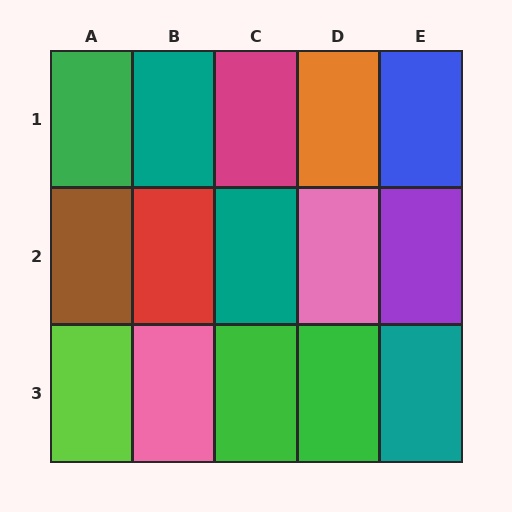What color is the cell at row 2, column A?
Brown.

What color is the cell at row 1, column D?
Orange.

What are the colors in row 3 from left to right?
Lime, pink, green, green, teal.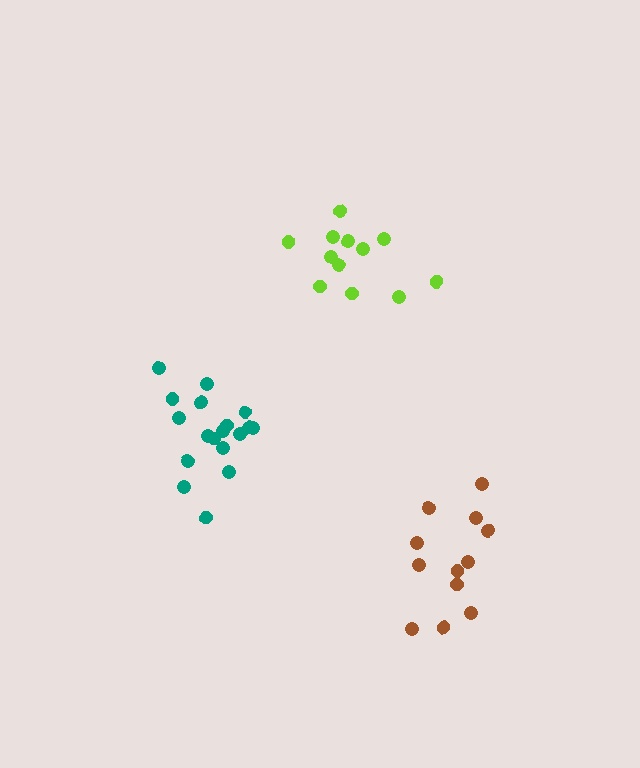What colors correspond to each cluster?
The clusters are colored: lime, teal, brown.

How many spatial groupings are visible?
There are 3 spatial groupings.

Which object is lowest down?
The brown cluster is bottommost.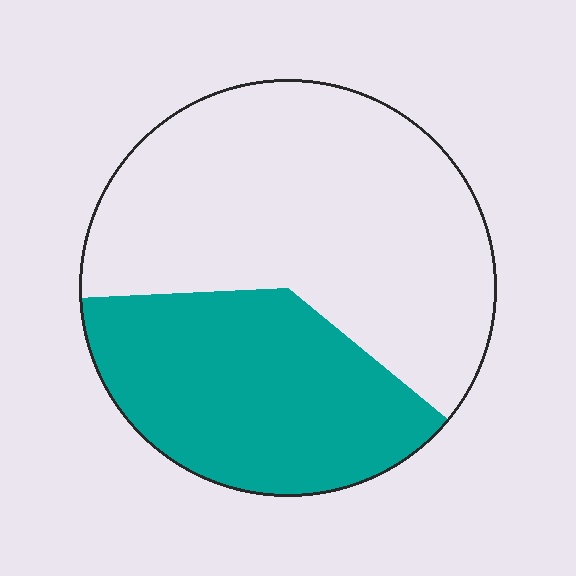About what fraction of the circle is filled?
About three eighths (3/8).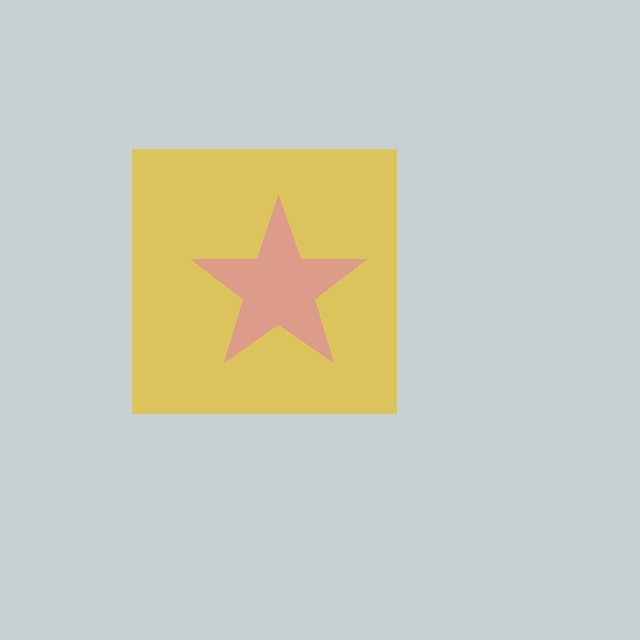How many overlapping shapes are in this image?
There are 2 overlapping shapes in the image.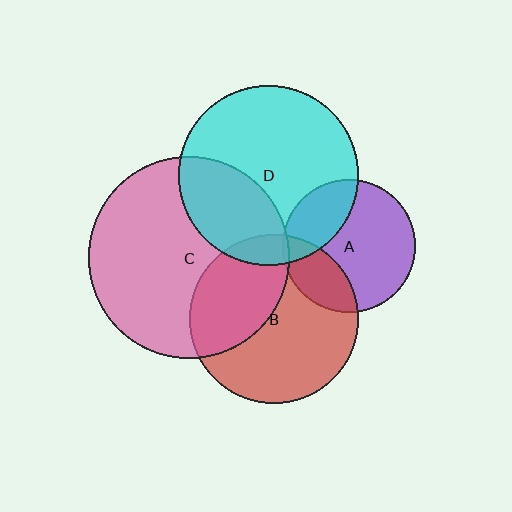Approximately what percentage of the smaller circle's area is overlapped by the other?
Approximately 5%.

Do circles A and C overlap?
Yes.